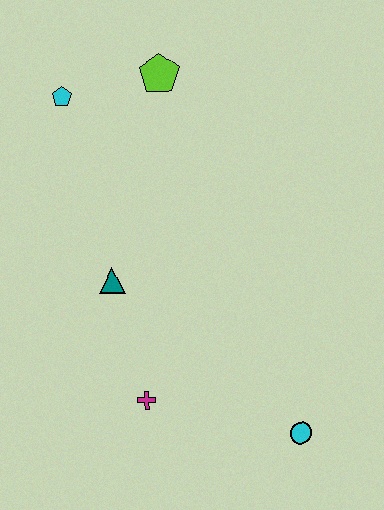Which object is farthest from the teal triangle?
The cyan circle is farthest from the teal triangle.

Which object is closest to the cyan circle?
The magenta cross is closest to the cyan circle.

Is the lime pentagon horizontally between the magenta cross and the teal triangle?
No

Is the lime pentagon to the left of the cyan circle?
Yes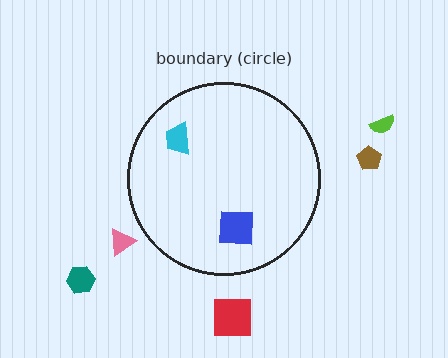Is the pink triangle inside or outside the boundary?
Outside.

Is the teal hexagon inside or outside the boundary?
Outside.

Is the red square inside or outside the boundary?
Outside.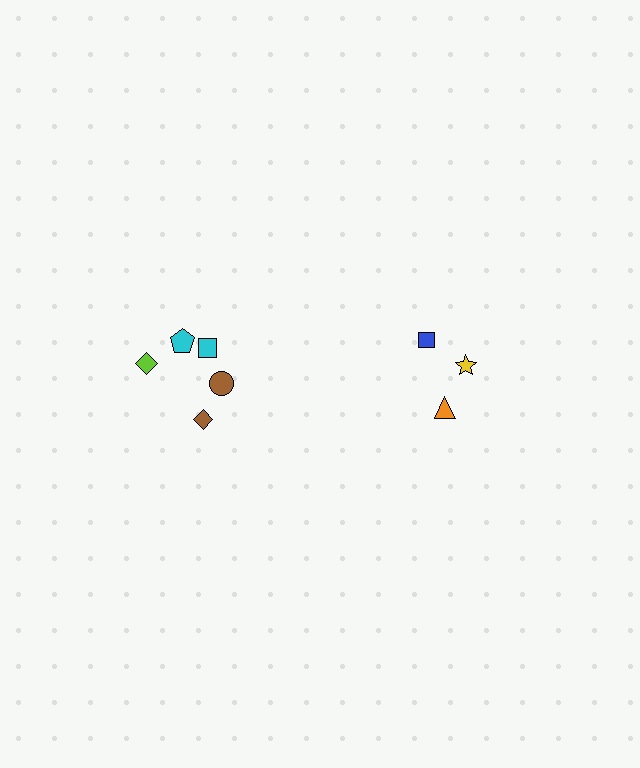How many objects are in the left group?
There are 5 objects.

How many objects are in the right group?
There are 3 objects.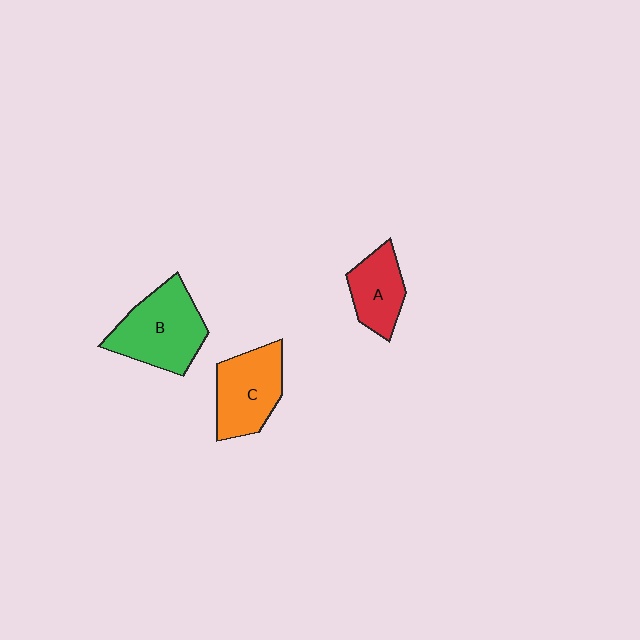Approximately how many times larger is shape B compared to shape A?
Approximately 1.6 times.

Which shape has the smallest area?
Shape A (red).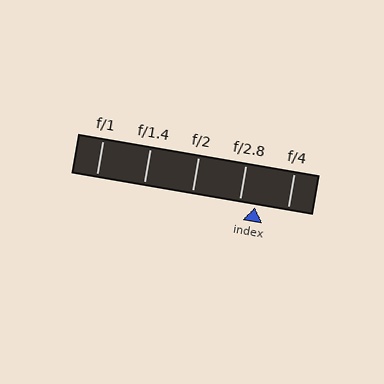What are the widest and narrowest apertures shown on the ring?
The widest aperture shown is f/1 and the narrowest is f/4.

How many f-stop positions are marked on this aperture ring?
There are 5 f-stop positions marked.